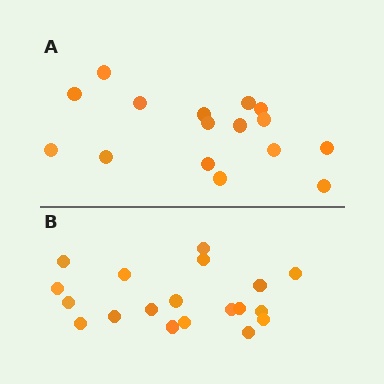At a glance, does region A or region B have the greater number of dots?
Region B (the bottom region) has more dots.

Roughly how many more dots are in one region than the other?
Region B has just a few more — roughly 2 or 3 more dots than region A.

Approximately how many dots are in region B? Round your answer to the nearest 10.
About 20 dots. (The exact count is 19, which rounds to 20.)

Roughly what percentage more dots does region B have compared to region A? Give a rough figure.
About 20% more.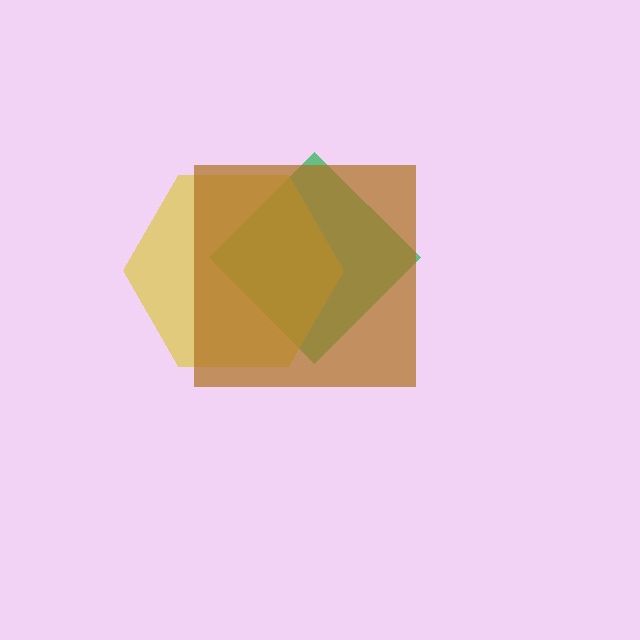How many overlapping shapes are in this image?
There are 3 overlapping shapes in the image.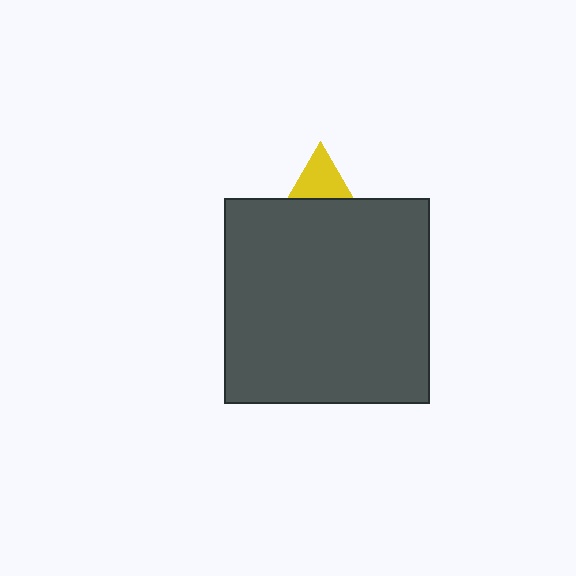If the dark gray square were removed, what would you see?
You would see the complete yellow triangle.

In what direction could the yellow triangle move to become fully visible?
The yellow triangle could move up. That would shift it out from behind the dark gray square entirely.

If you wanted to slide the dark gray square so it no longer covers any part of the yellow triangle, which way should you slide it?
Slide it down — that is the most direct way to separate the two shapes.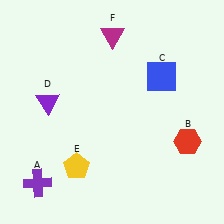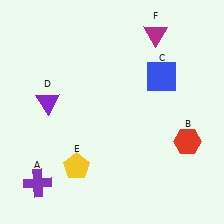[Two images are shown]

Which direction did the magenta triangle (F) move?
The magenta triangle (F) moved right.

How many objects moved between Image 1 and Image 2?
1 object moved between the two images.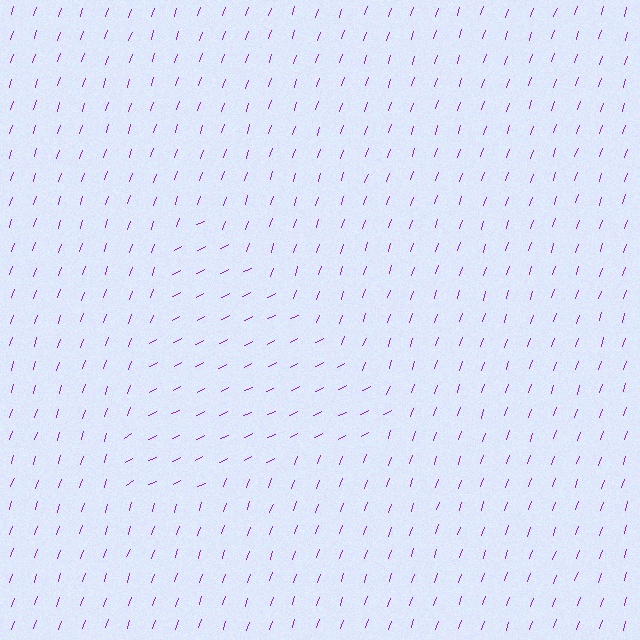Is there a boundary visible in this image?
Yes, there is a texture boundary formed by a change in line orientation.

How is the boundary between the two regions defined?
The boundary is defined purely by a change in line orientation (approximately 45 degrees difference). All lines are the same color and thickness.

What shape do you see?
I see a triangle.